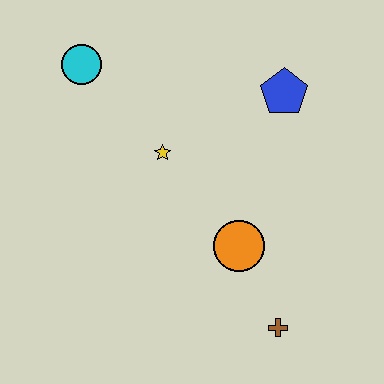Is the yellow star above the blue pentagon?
No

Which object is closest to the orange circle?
The brown cross is closest to the orange circle.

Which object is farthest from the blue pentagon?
The brown cross is farthest from the blue pentagon.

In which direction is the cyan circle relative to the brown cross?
The cyan circle is above the brown cross.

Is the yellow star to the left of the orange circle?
Yes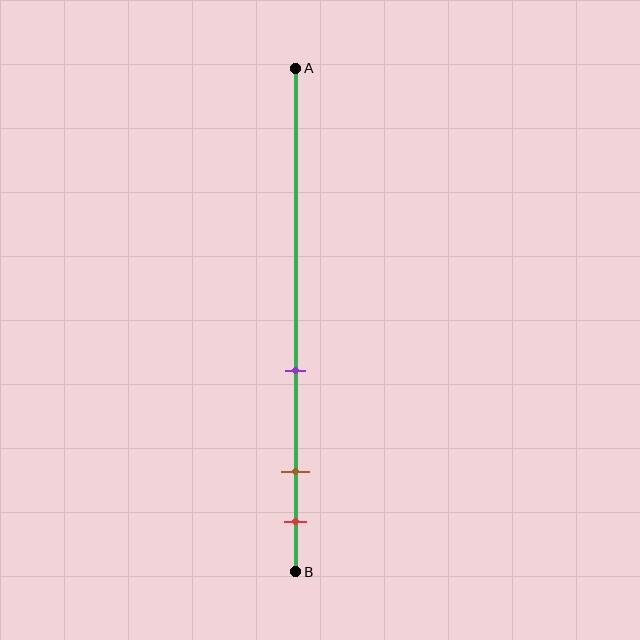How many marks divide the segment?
There are 3 marks dividing the segment.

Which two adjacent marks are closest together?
The brown and red marks are the closest adjacent pair.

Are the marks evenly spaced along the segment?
No, the marks are not evenly spaced.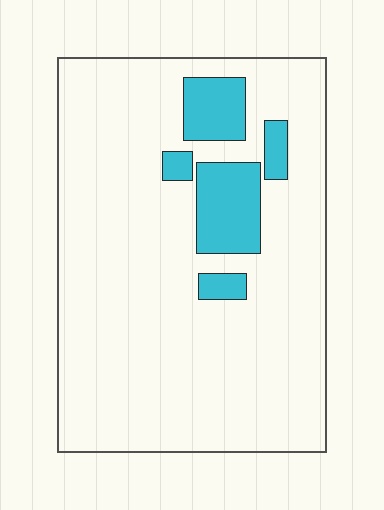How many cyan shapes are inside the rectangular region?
5.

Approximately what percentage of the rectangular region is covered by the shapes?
Approximately 15%.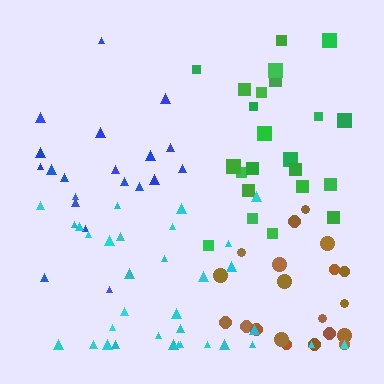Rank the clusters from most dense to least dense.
green, brown, cyan, blue.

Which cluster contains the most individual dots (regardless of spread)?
Cyan (33).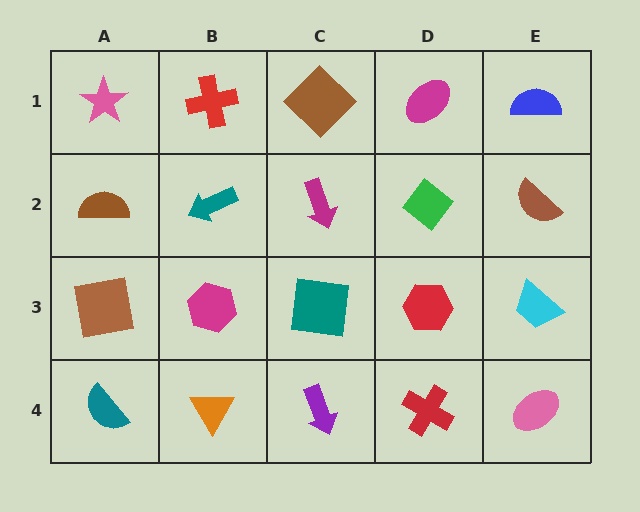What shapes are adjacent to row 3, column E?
A brown semicircle (row 2, column E), a pink ellipse (row 4, column E), a red hexagon (row 3, column D).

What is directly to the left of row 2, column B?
A brown semicircle.